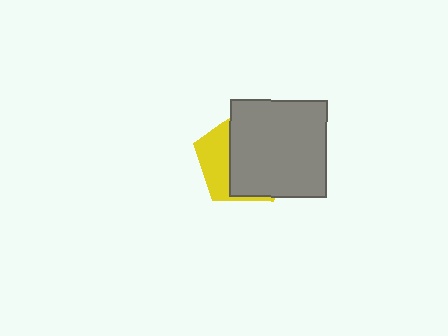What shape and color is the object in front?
The object in front is a gray square.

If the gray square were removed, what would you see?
You would see the complete yellow pentagon.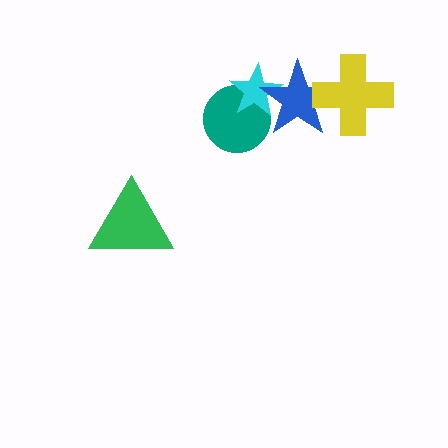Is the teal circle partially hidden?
Yes, it is partially covered by another shape.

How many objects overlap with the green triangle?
0 objects overlap with the green triangle.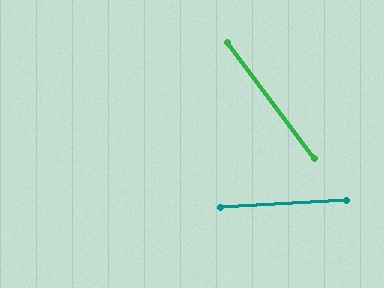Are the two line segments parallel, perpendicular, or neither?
Neither parallel nor perpendicular — they differ by about 56°.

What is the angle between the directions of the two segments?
Approximately 56 degrees.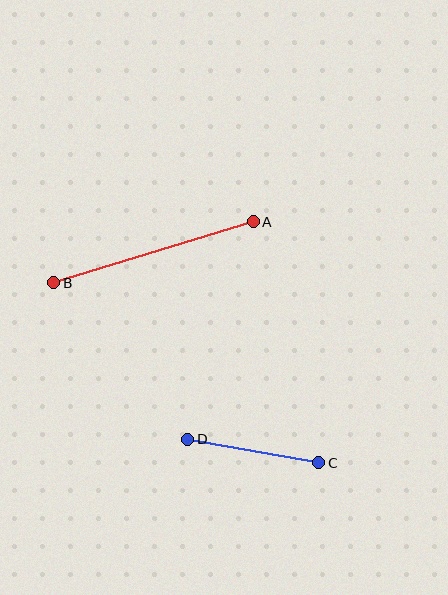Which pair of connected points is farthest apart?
Points A and B are farthest apart.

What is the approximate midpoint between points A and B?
The midpoint is at approximately (153, 252) pixels.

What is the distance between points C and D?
The distance is approximately 133 pixels.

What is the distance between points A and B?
The distance is approximately 209 pixels.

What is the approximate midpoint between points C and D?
The midpoint is at approximately (253, 451) pixels.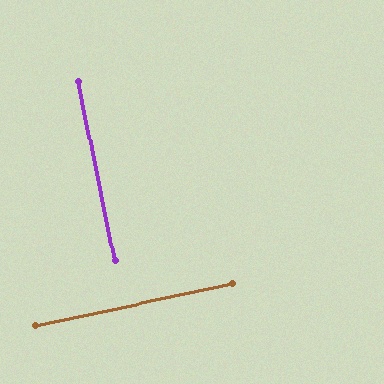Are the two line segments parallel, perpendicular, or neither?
Perpendicular — they meet at approximately 89°.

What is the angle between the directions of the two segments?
Approximately 89 degrees.